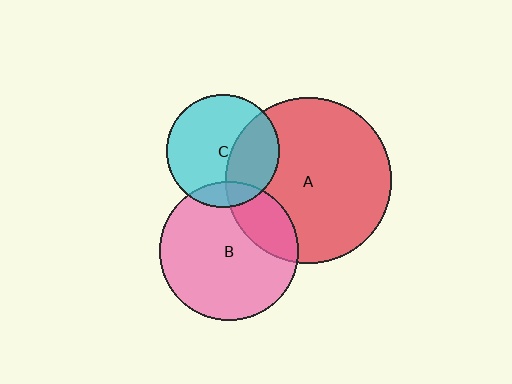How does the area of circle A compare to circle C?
Approximately 2.1 times.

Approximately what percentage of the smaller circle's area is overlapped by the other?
Approximately 25%.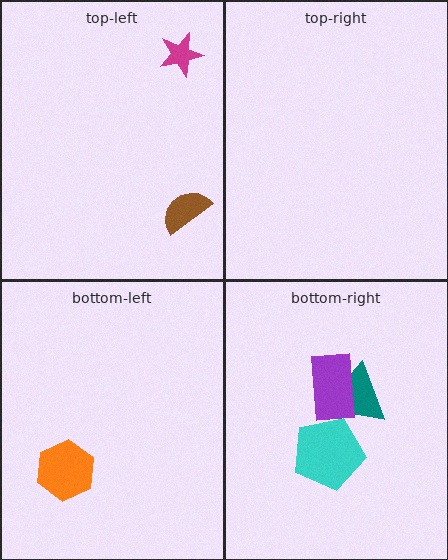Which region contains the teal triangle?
The bottom-right region.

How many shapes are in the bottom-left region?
1.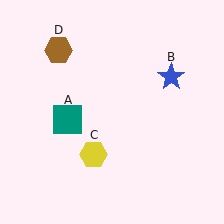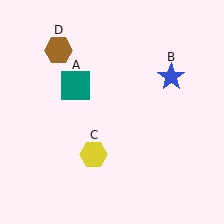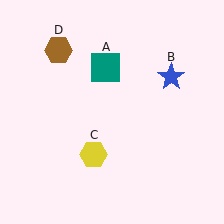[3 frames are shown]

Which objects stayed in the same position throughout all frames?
Blue star (object B) and yellow hexagon (object C) and brown hexagon (object D) remained stationary.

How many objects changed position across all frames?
1 object changed position: teal square (object A).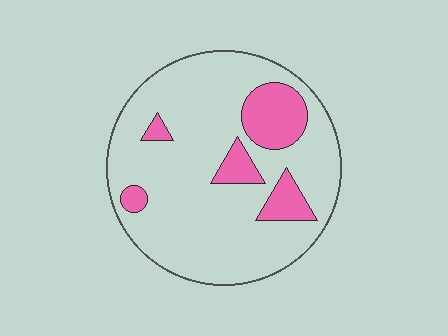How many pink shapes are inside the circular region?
5.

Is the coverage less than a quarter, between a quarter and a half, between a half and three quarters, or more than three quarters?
Less than a quarter.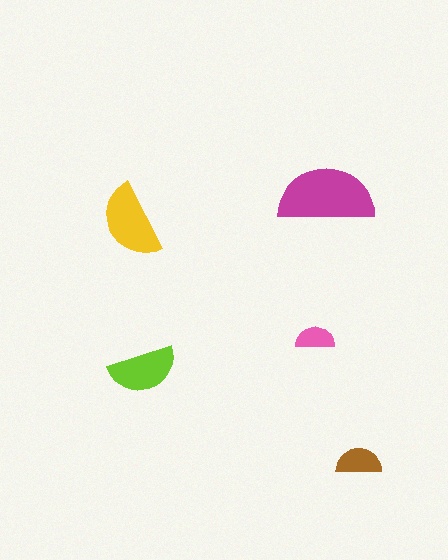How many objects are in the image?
There are 5 objects in the image.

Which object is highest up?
The magenta semicircle is topmost.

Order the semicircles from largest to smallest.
the magenta one, the yellow one, the lime one, the brown one, the pink one.